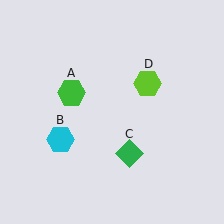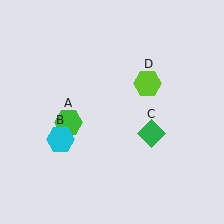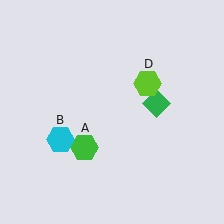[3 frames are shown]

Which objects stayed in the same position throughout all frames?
Cyan hexagon (object B) and lime hexagon (object D) remained stationary.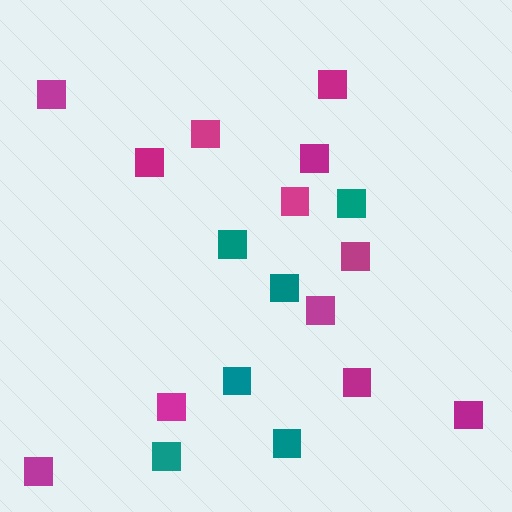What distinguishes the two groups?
There are 2 groups: one group of teal squares (6) and one group of magenta squares (12).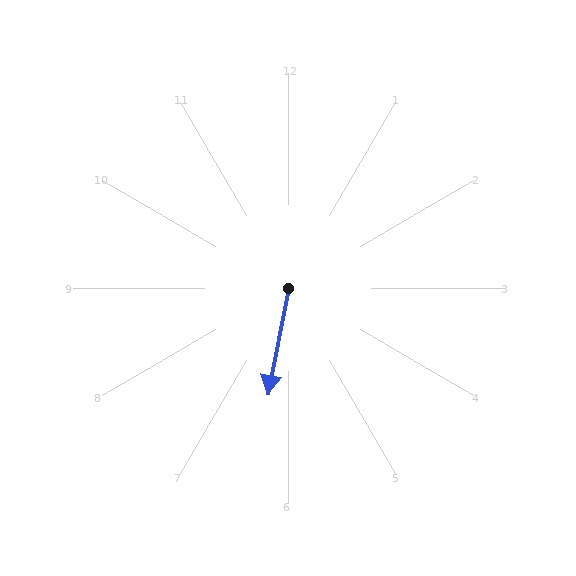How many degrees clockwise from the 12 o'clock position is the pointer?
Approximately 191 degrees.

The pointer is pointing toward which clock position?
Roughly 6 o'clock.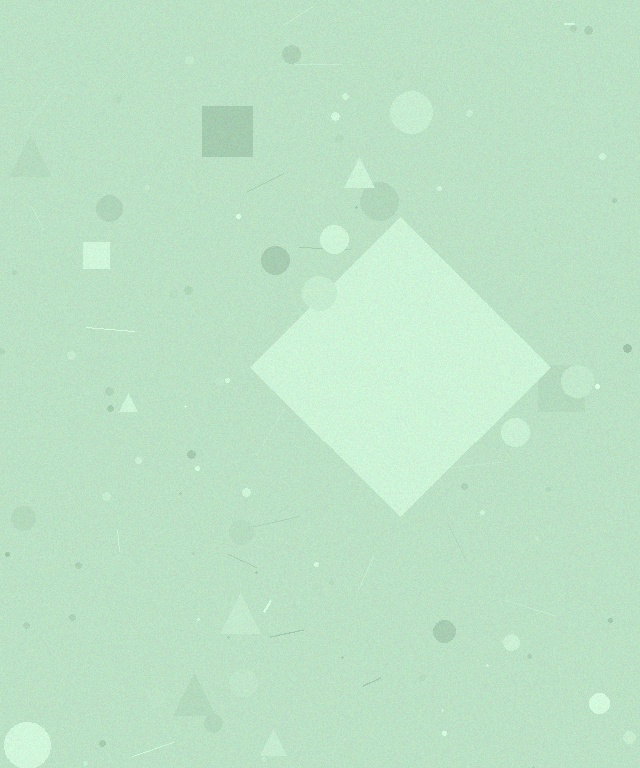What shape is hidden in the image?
A diamond is hidden in the image.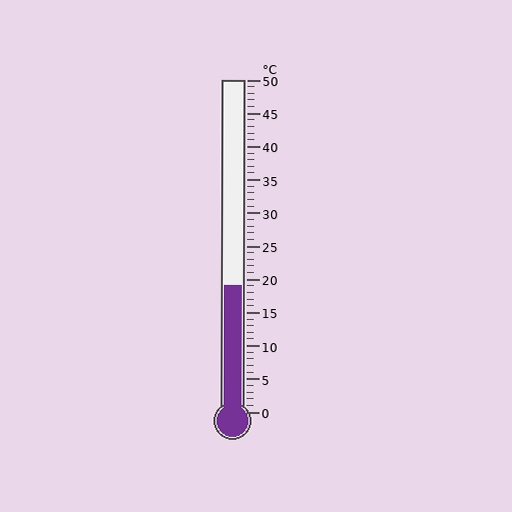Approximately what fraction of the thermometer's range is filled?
The thermometer is filled to approximately 40% of its range.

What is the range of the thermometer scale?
The thermometer scale ranges from 0°C to 50°C.